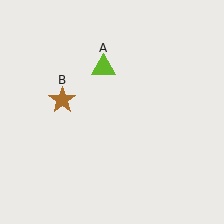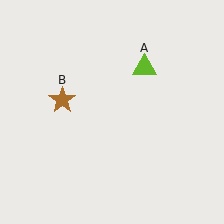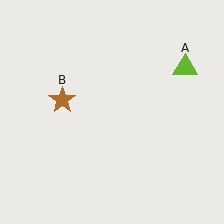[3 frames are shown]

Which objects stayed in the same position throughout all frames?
Brown star (object B) remained stationary.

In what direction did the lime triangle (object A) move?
The lime triangle (object A) moved right.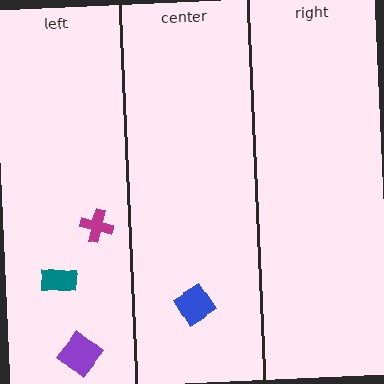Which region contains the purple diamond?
The left region.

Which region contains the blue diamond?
The center region.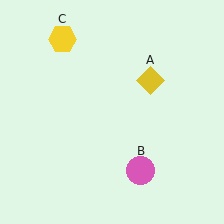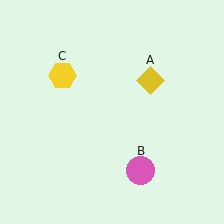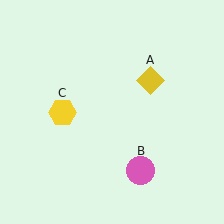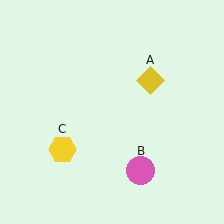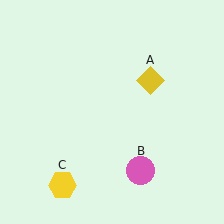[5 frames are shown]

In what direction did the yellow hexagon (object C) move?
The yellow hexagon (object C) moved down.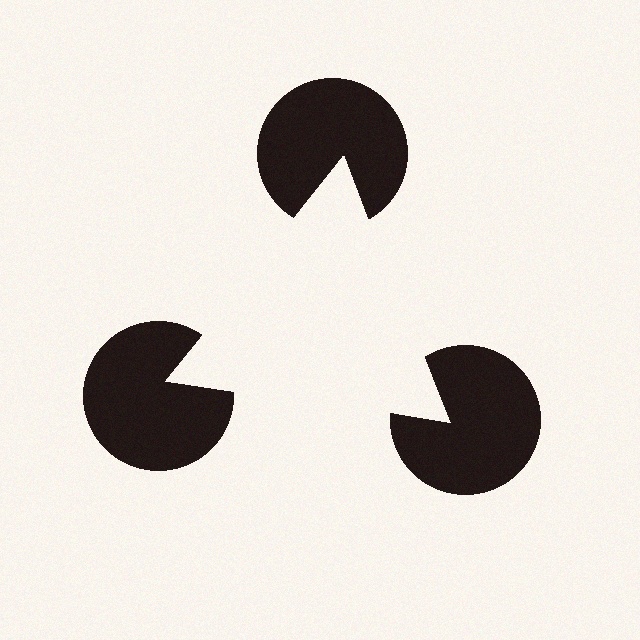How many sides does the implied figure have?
3 sides.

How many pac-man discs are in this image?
There are 3 — one at each vertex of the illusory triangle.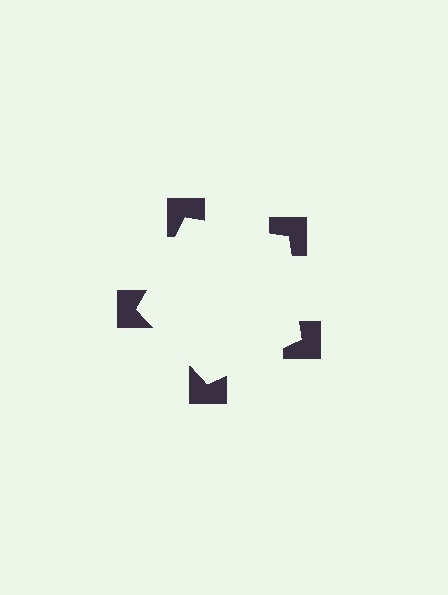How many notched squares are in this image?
There are 5 — one at each vertex of the illusory pentagon.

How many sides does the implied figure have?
5 sides.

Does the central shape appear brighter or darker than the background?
It typically appears slightly brighter than the background, even though no actual brightness change is drawn.